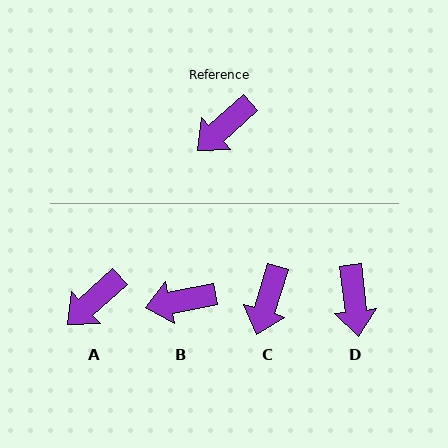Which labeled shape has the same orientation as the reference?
A.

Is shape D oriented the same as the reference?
No, it is off by about 54 degrees.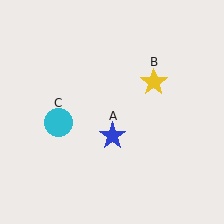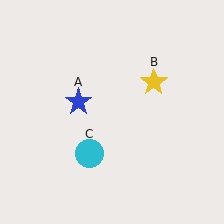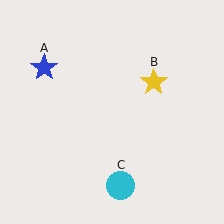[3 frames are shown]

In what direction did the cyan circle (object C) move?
The cyan circle (object C) moved down and to the right.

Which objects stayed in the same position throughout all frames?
Yellow star (object B) remained stationary.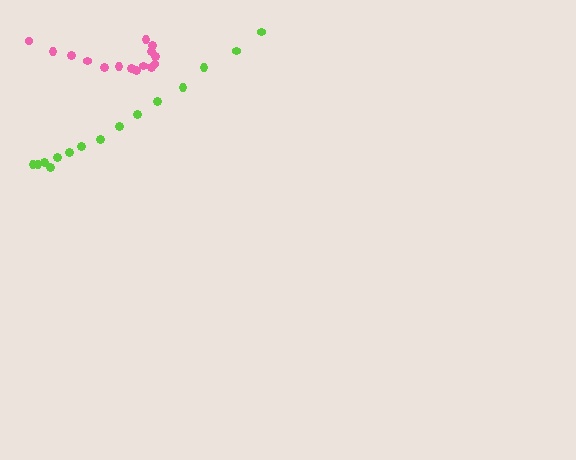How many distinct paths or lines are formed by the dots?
There are 2 distinct paths.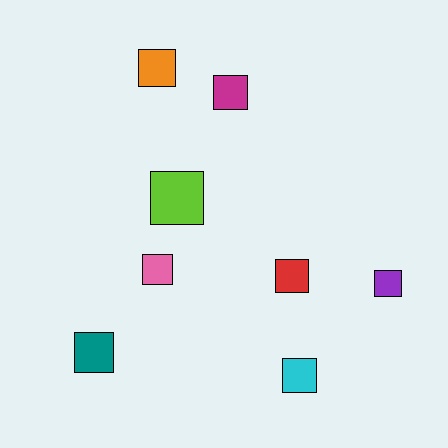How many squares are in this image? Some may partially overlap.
There are 8 squares.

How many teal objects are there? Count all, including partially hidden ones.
There is 1 teal object.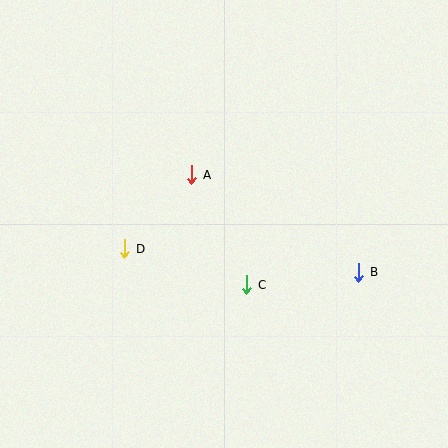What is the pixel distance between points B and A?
The distance between B and A is 193 pixels.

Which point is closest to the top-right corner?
Point B is closest to the top-right corner.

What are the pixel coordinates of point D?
Point D is at (125, 249).